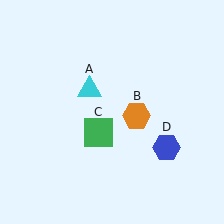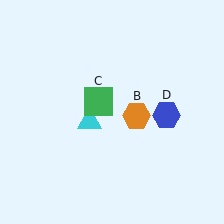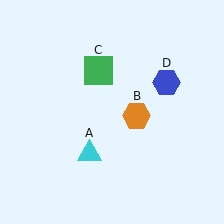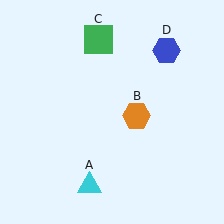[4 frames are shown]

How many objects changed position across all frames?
3 objects changed position: cyan triangle (object A), green square (object C), blue hexagon (object D).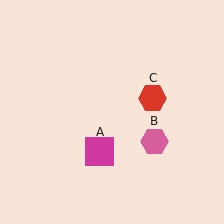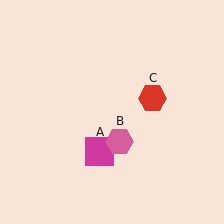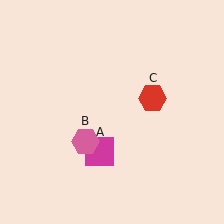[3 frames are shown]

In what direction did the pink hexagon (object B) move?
The pink hexagon (object B) moved left.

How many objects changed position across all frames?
1 object changed position: pink hexagon (object B).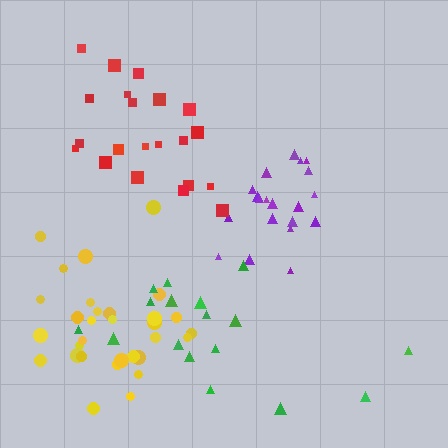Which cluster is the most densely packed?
Purple.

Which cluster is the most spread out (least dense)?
Green.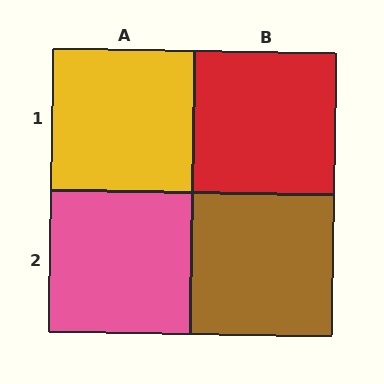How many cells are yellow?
1 cell is yellow.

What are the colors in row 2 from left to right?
Pink, brown.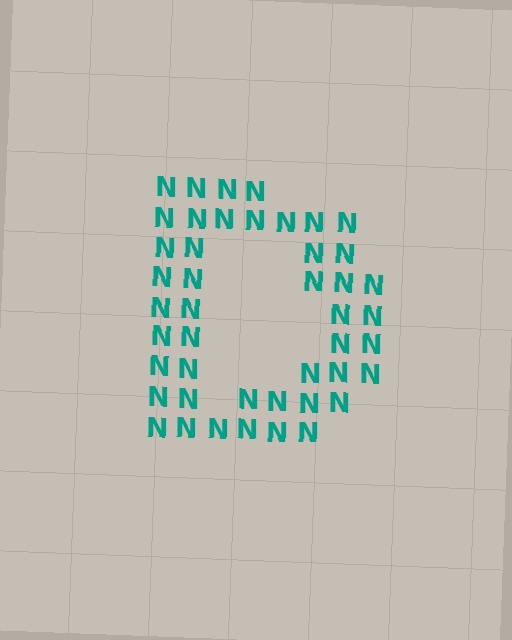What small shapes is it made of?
It is made of small letter N's.